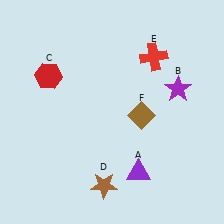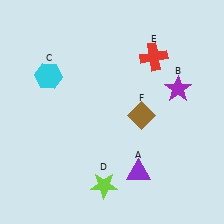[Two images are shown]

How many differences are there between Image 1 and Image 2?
There are 2 differences between the two images.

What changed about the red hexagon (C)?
In Image 1, C is red. In Image 2, it changed to cyan.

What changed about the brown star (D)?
In Image 1, D is brown. In Image 2, it changed to lime.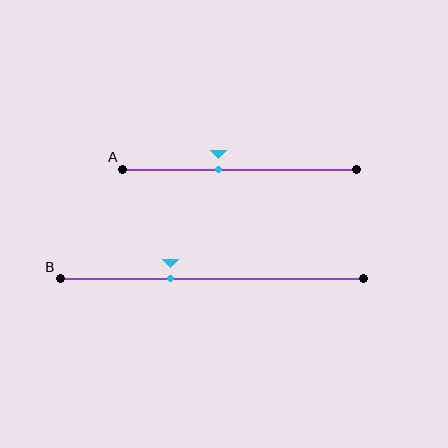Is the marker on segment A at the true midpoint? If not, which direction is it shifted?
No, the marker on segment A is shifted to the left by about 9% of the segment length.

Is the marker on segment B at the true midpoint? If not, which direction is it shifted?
No, the marker on segment B is shifted to the left by about 14% of the segment length.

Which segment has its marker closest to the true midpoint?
Segment A has its marker closest to the true midpoint.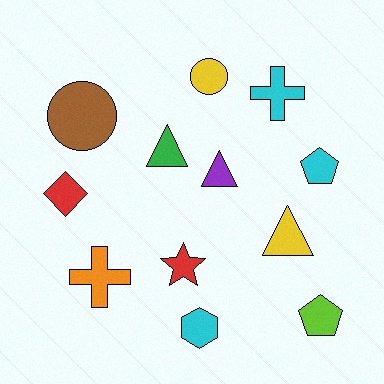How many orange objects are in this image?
There is 1 orange object.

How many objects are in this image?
There are 12 objects.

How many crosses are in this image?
There are 2 crosses.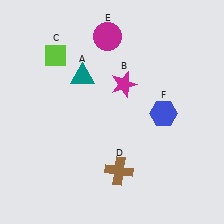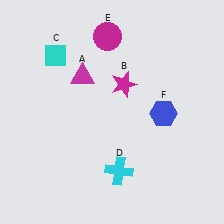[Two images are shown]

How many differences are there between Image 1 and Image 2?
There are 3 differences between the two images.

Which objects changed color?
A changed from teal to magenta. C changed from lime to cyan. D changed from brown to cyan.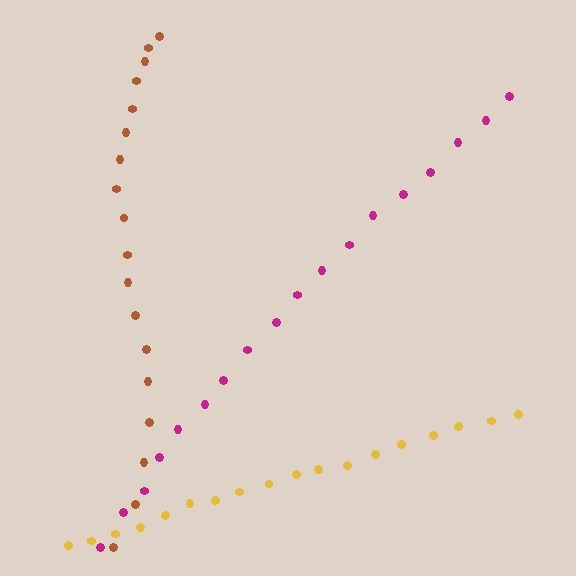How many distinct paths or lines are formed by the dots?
There are 3 distinct paths.